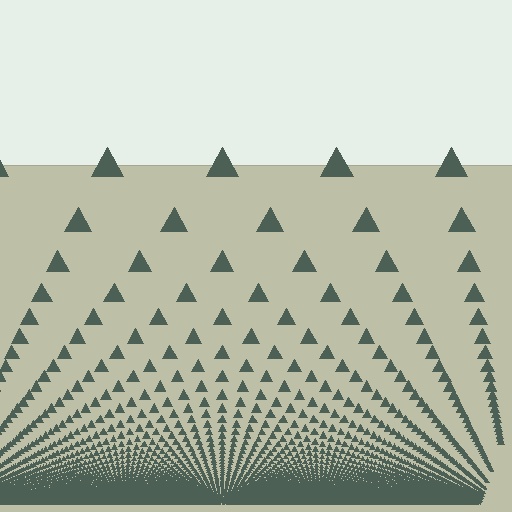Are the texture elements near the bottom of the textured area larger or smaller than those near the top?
Smaller. The gradient is inverted — elements near the bottom are smaller and denser.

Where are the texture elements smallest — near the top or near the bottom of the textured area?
Near the bottom.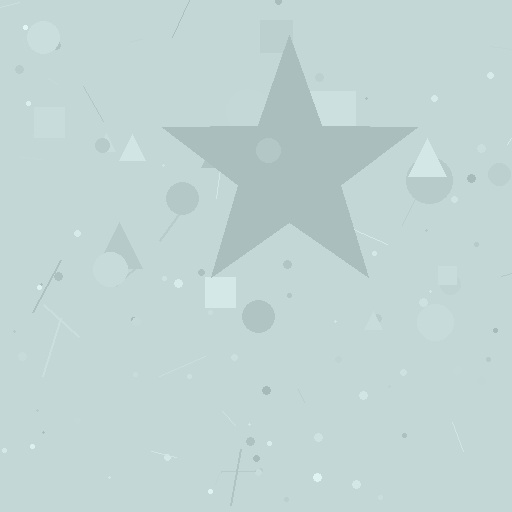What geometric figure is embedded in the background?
A star is embedded in the background.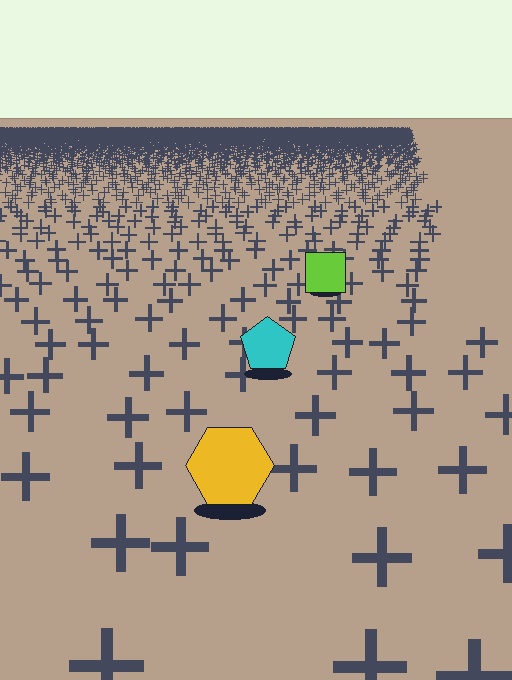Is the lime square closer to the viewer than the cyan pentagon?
No. The cyan pentagon is closer — you can tell from the texture gradient: the ground texture is coarser near it.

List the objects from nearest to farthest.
From nearest to farthest: the yellow hexagon, the cyan pentagon, the lime square.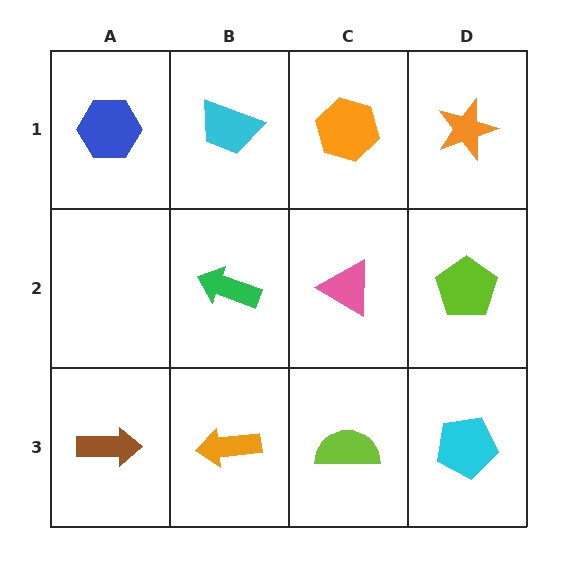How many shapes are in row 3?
4 shapes.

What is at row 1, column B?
A cyan trapezoid.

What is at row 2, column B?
A green arrow.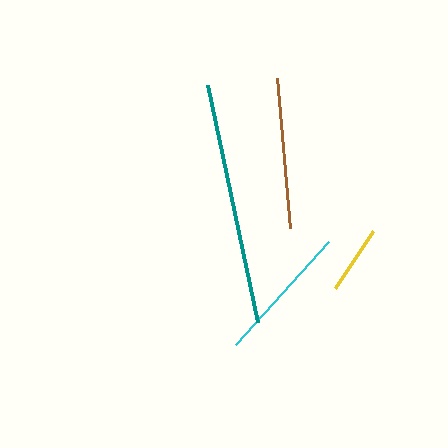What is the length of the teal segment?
The teal segment is approximately 242 pixels long.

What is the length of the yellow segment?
The yellow segment is approximately 69 pixels long.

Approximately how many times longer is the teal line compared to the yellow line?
The teal line is approximately 3.5 times the length of the yellow line.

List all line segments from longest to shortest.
From longest to shortest: teal, brown, cyan, yellow.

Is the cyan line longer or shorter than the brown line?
The brown line is longer than the cyan line.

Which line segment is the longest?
The teal line is the longest at approximately 242 pixels.